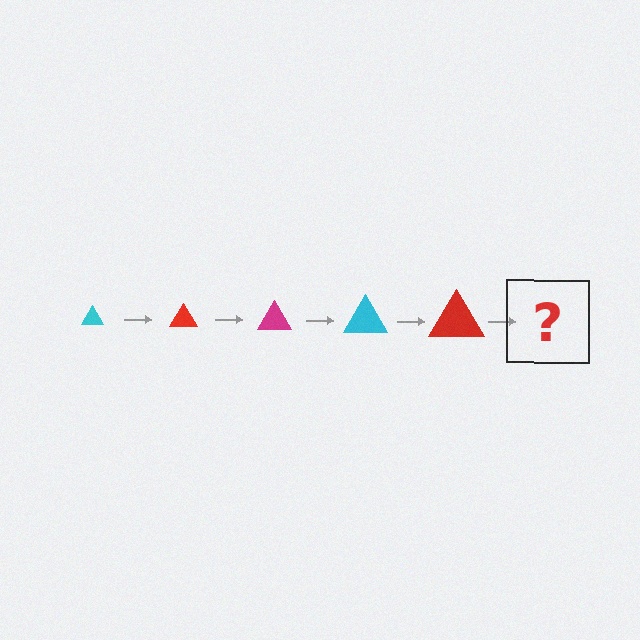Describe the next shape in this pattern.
It should be a magenta triangle, larger than the previous one.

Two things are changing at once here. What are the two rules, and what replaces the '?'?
The two rules are that the triangle grows larger each step and the color cycles through cyan, red, and magenta. The '?' should be a magenta triangle, larger than the previous one.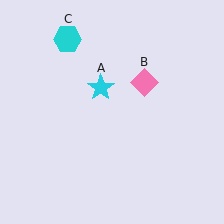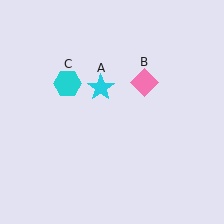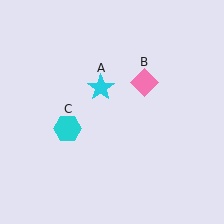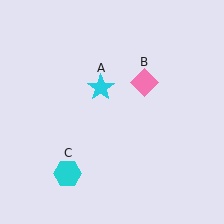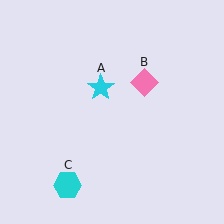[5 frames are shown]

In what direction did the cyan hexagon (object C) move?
The cyan hexagon (object C) moved down.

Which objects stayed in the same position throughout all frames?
Cyan star (object A) and pink diamond (object B) remained stationary.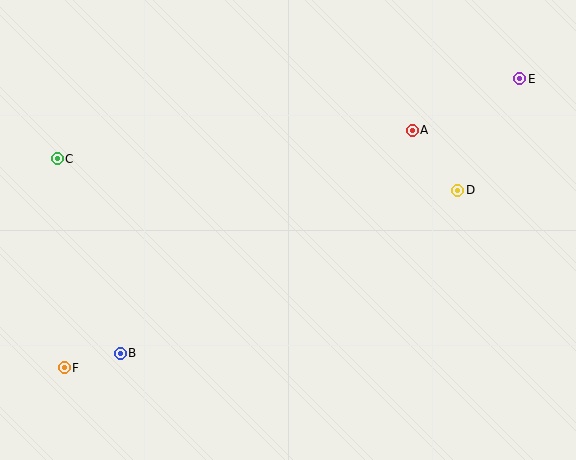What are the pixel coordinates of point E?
Point E is at (520, 79).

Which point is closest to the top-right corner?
Point E is closest to the top-right corner.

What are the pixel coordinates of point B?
Point B is at (120, 353).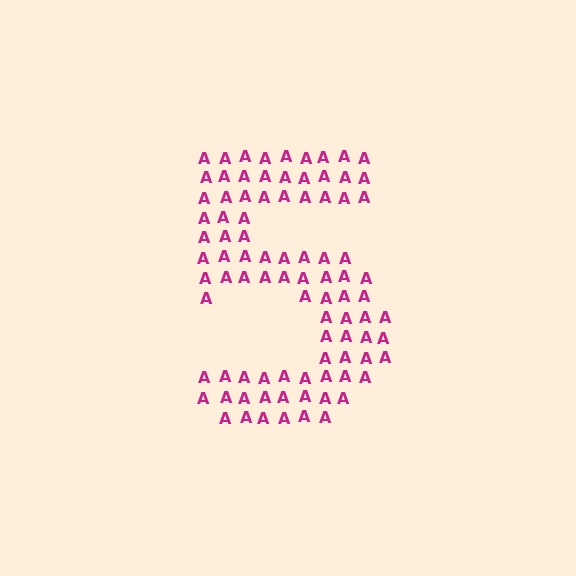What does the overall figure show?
The overall figure shows the digit 5.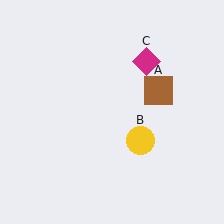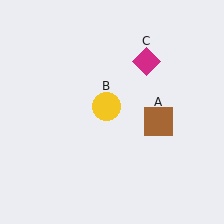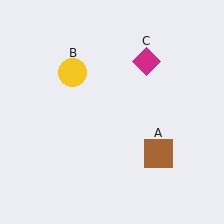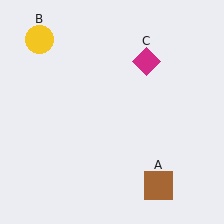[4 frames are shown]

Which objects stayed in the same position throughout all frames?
Magenta diamond (object C) remained stationary.